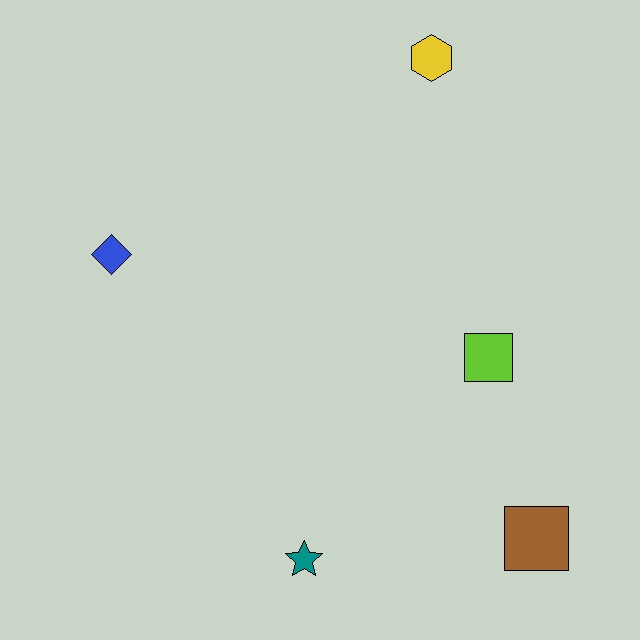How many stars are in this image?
There is 1 star.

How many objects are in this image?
There are 5 objects.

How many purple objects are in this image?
There are no purple objects.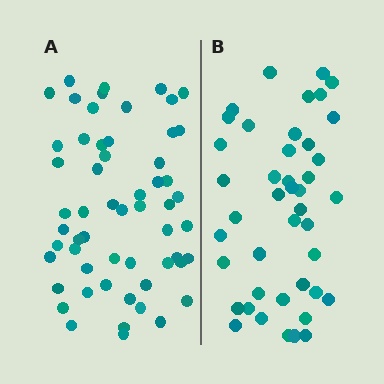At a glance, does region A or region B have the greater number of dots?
Region A (the left region) has more dots.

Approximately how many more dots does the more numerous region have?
Region A has approximately 15 more dots than region B.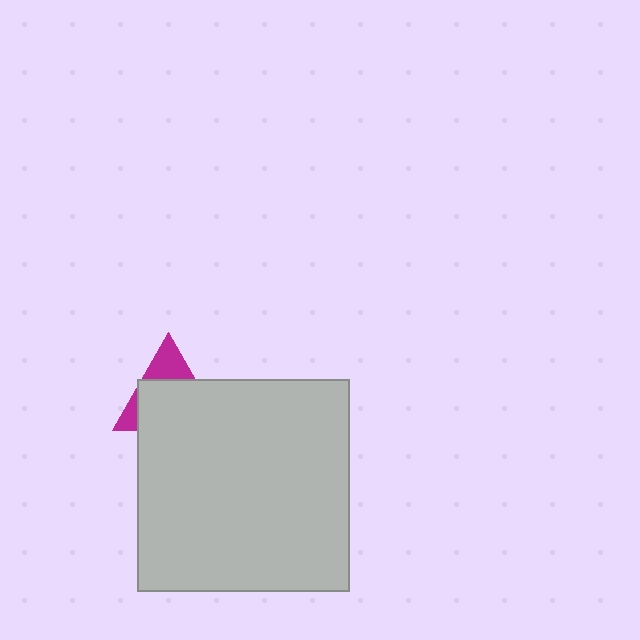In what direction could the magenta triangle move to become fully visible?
The magenta triangle could move up. That would shift it out from behind the light gray square entirely.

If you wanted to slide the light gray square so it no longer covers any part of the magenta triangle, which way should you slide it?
Slide it down — that is the most direct way to separate the two shapes.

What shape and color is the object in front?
The object in front is a light gray square.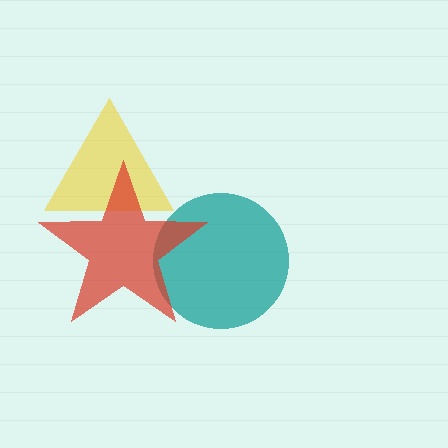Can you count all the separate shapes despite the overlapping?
Yes, there are 3 separate shapes.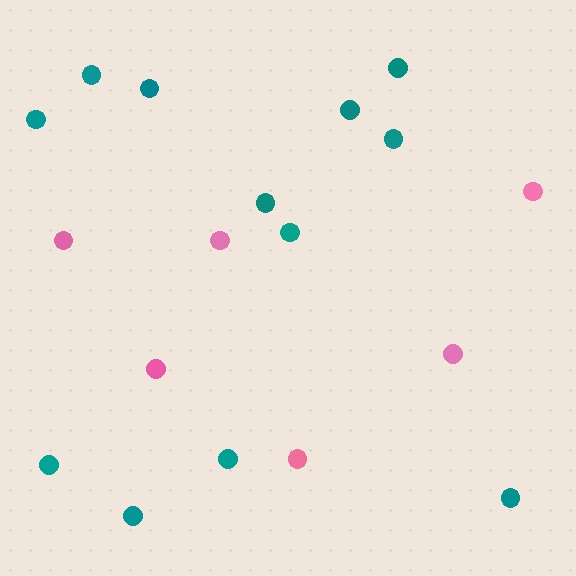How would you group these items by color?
There are 2 groups: one group of pink circles (6) and one group of teal circles (12).